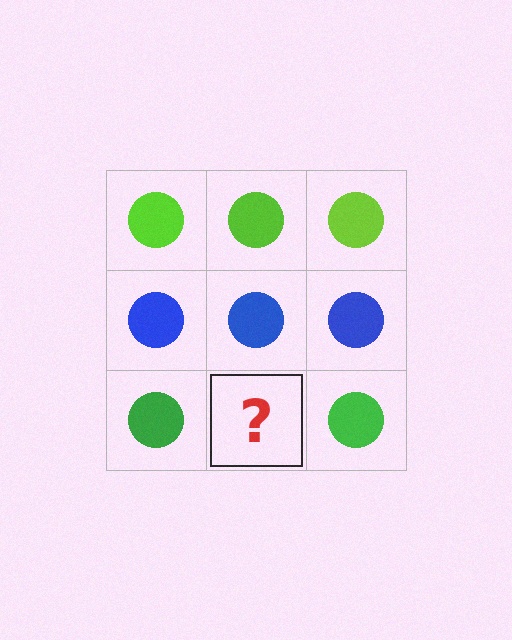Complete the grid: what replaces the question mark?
The question mark should be replaced with a green circle.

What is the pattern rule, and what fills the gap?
The rule is that each row has a consistent color. The gap should be filled with a green circle.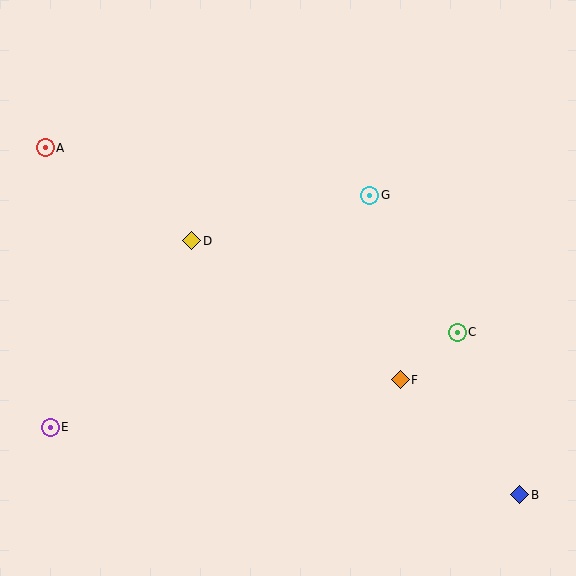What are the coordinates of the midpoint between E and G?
The midpoint between E and G is at (210, 311).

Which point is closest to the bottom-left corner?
Point E is closest to the bottom-left corner.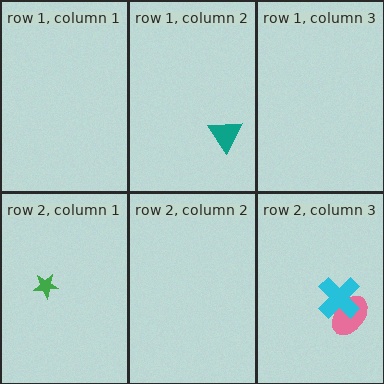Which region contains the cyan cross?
The row 2, column 3 region.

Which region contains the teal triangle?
The row 1, column 2 region.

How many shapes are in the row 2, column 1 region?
1.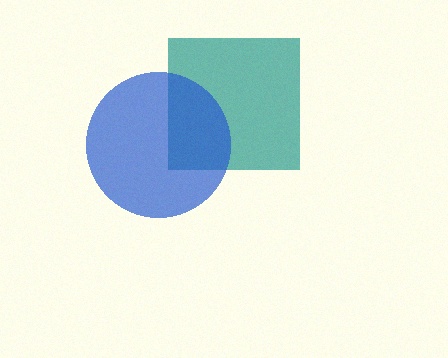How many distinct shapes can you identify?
There are 2 distinct shapes: a teal square, a blue circle.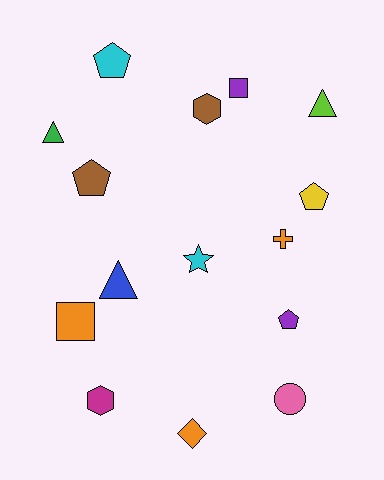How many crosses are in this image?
There is 1 cross.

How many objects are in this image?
There are 15 objects.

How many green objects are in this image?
There is 1 green object.